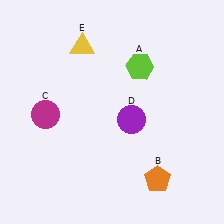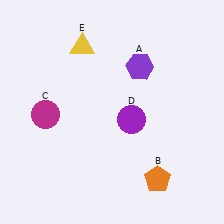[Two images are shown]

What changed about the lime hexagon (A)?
In Image 1, A is lime. In Image 2, it changed to purple.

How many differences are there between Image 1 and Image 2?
There is 1 difference between the two images.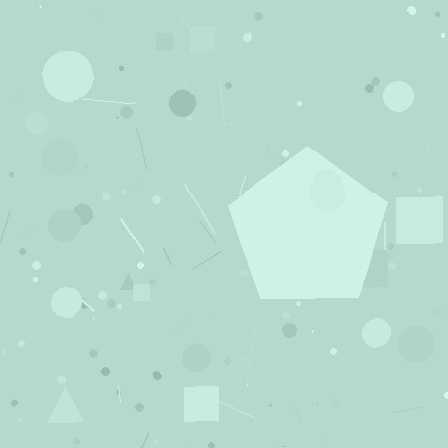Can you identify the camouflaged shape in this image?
The camouflaged shape is a pentagon.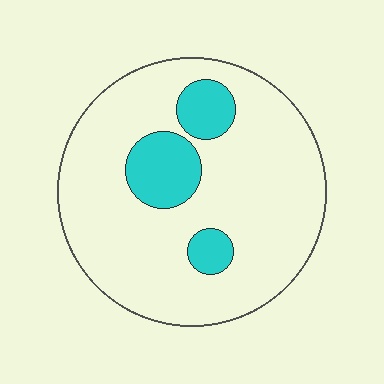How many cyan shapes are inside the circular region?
3.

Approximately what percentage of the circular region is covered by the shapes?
Approximately 15%.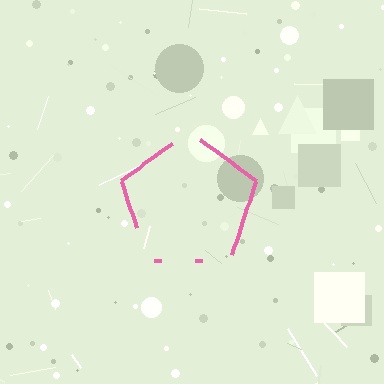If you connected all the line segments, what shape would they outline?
They would outline a pentagon.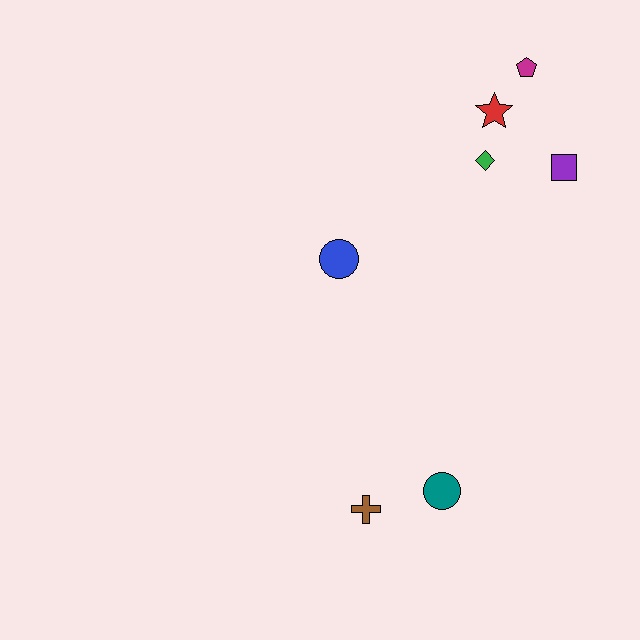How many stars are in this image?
There is 1 star.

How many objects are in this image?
There are 7 objects.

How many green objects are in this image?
There is 1 green object.